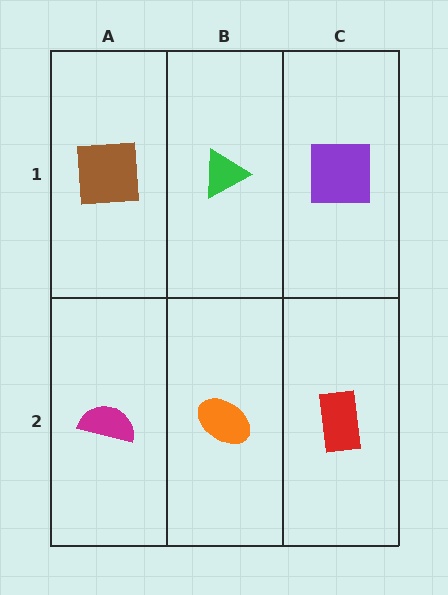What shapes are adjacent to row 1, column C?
A red rectangle (row 2, column C), a green triangle (row 1, column B).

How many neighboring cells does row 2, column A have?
2.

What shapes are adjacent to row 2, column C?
A purple square (row 1, column C), an orange ellipse (row 2, column B).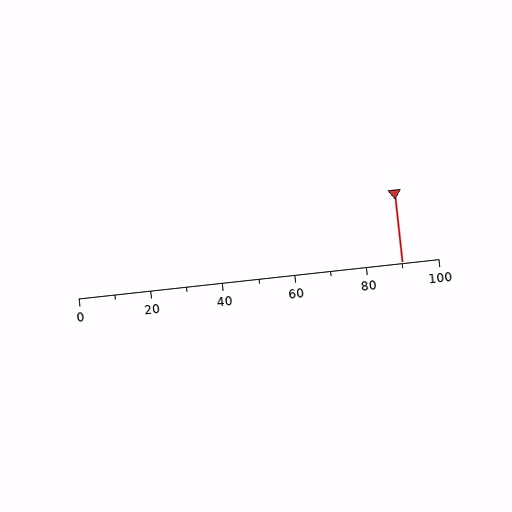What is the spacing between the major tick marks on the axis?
The major ticks are spaced 20 apart.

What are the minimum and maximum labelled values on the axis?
The axis runs from 0 to 100.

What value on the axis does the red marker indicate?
The marker indicates approximately 90.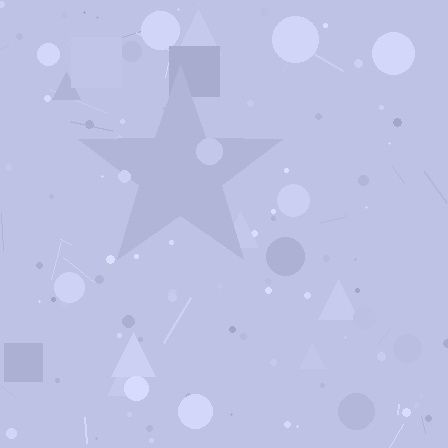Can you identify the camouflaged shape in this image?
The camouflaged shape is a star.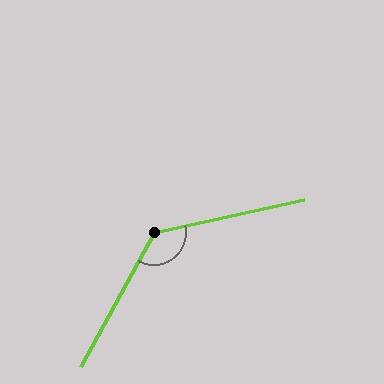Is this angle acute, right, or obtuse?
It is obtuse.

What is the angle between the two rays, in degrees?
Approximately 131 degrees.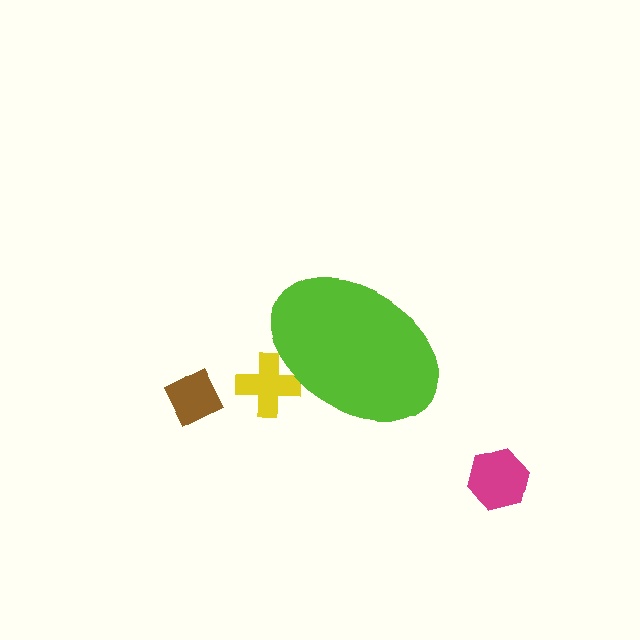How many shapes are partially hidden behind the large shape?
1 shape is partially hidden.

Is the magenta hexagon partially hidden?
No, the magenta hexagon is fully visible.